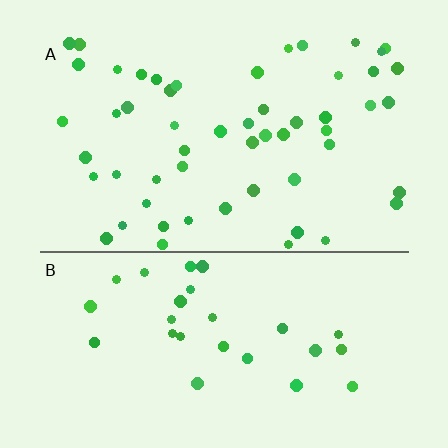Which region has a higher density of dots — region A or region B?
A (the top).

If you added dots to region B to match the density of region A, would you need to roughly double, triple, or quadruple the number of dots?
Approximately double.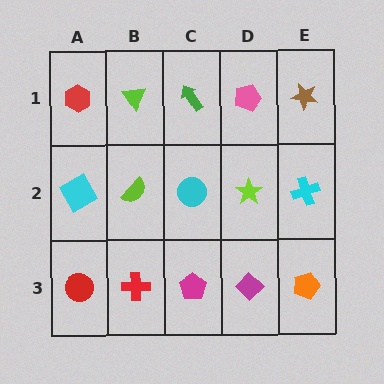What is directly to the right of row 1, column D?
A brown star.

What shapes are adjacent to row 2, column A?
A red hexagon (row 1, column A), a red circle (row 3, column A), a lime semicircle (row 2, column B).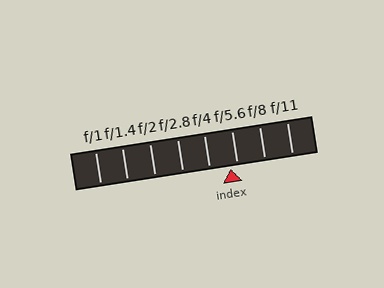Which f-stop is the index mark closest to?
The index mark is closest to f/5.6.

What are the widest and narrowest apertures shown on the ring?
The widest aperture shown is f/1 and the narrowest is f/11.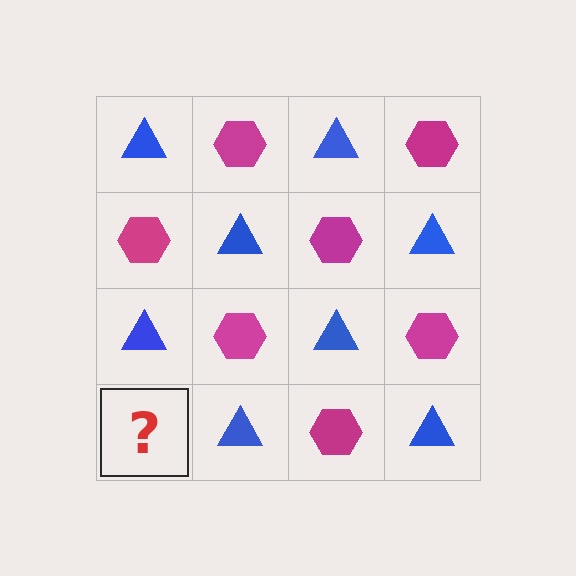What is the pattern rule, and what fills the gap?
The rule is that it alternates blue triangle and magenta hexagon in a checkerboard pattern. The gap should be filled with a magenta hexagon.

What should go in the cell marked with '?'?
The missing cell should contain a magenta hexagon.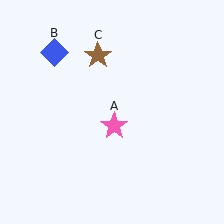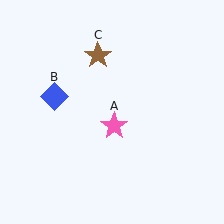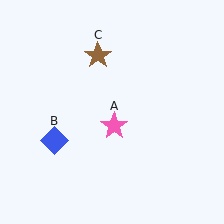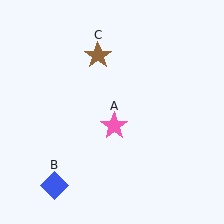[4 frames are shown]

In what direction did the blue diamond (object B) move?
The blue diamond (object B) moved down.